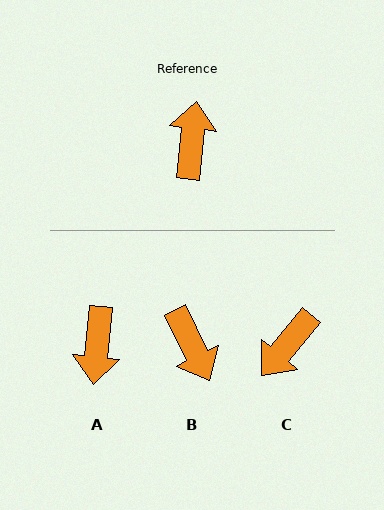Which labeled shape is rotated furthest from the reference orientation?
A, about 179 degrees away.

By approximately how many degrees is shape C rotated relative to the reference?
Approximately 147 degrees counter-clockwise.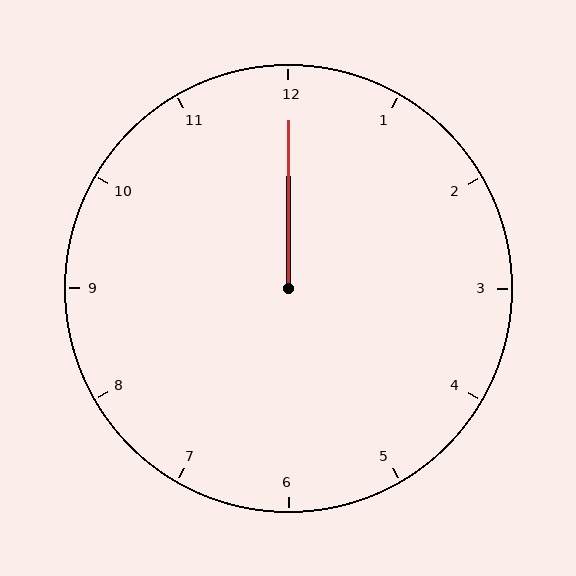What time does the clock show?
12:00.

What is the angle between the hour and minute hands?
Approximately 0 degrees.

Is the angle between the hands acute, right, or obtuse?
It is acute.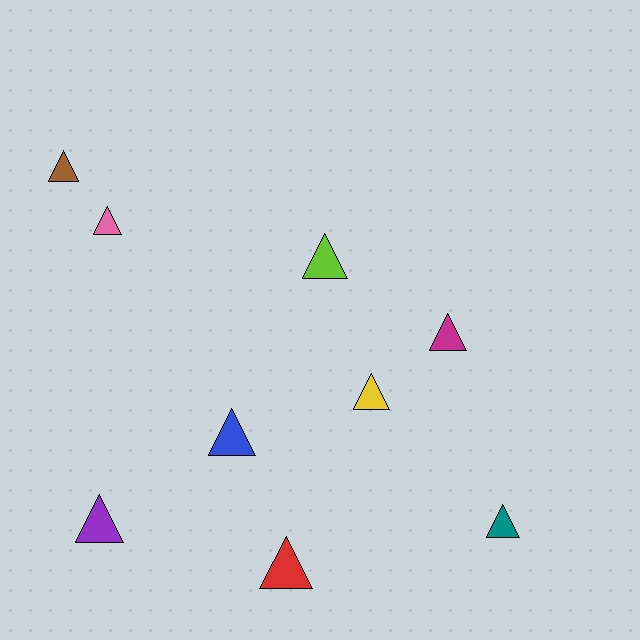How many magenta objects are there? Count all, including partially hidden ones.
There is 1 magenta object.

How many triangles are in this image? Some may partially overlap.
There are 9 triangles.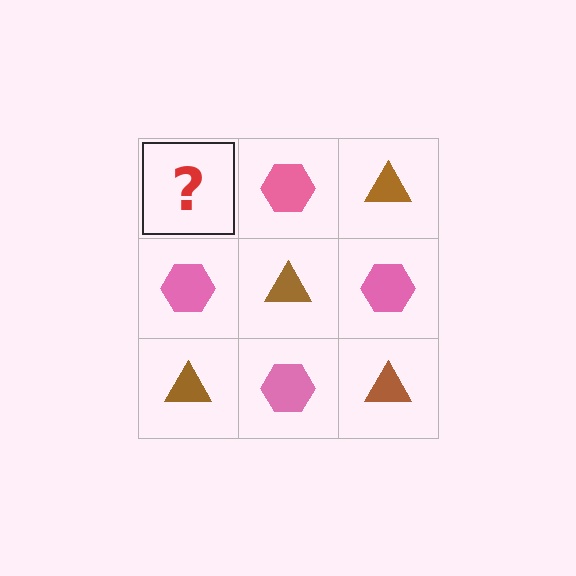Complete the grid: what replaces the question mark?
The question mark should be replaced with a brown triangle.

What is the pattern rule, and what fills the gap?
The rule is that it alternates brown triangle and pink hexagon in a checkerboard pattern. The gap should be filled with a brown triangle.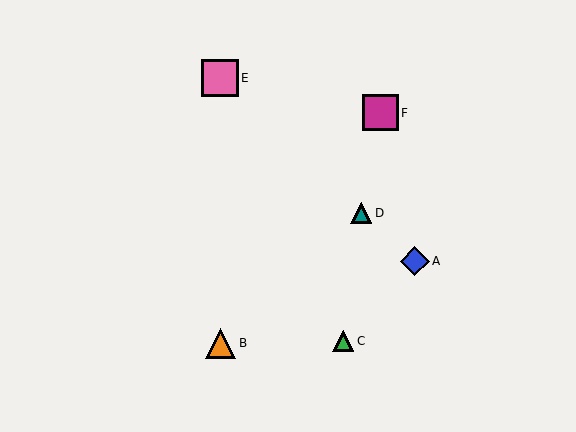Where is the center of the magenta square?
The center of the magenta square is at (380, 113).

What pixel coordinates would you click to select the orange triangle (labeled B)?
Click at (221, 343) to select the orange triangle B.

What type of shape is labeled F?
Shape F is a magenta square.